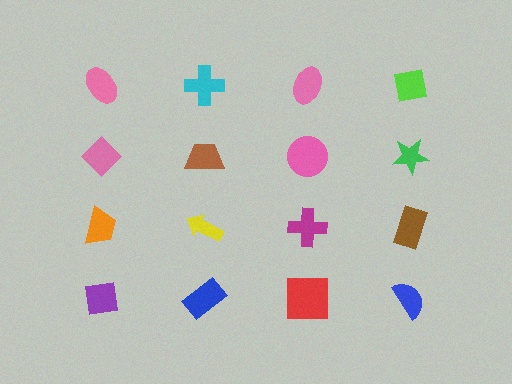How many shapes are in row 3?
4 shapes.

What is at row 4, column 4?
A blue semicircle.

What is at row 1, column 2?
A cyan cross.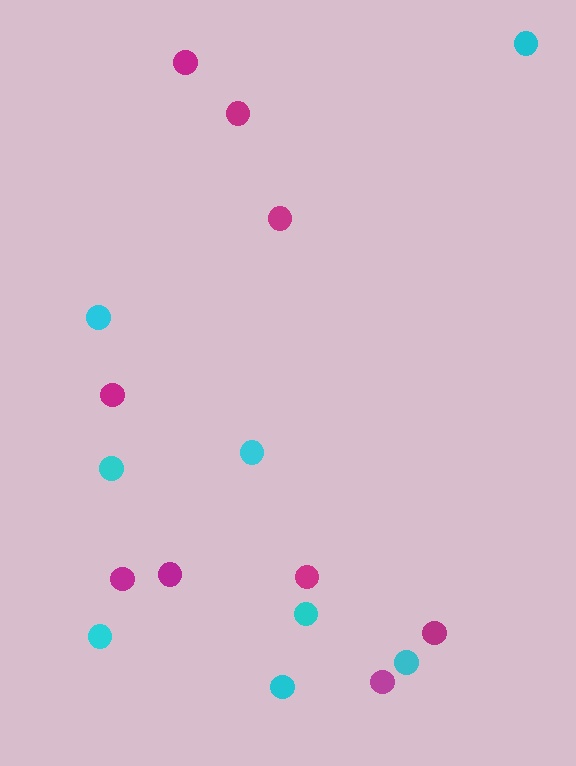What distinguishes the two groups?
There are 2 groups: one group of magenta circles (9) and one group of cyan circles (8).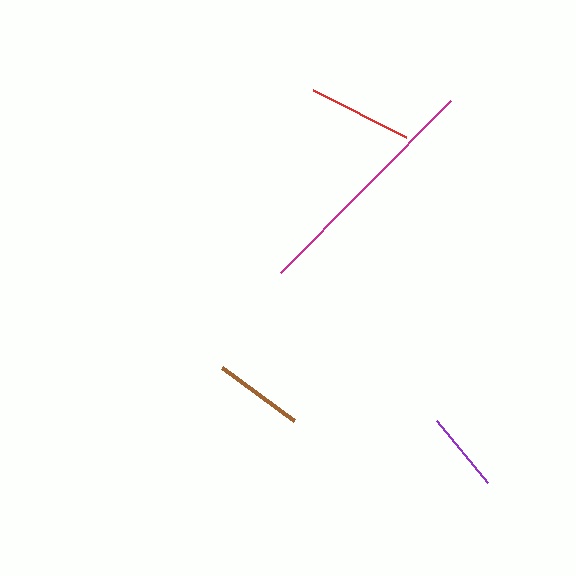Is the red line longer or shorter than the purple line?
The red line is longer than the purple line.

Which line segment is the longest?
The magenta line is the longest at approximately 242 pixels.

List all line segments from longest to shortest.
From longest to shortest: magenta, red, brown, purple.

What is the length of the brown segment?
The brown segment is approximately 89 pixels long.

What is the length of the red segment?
The red segment is approximately 104 pixels long.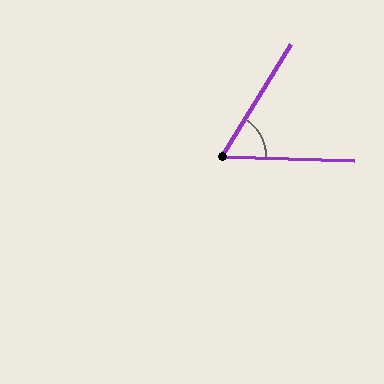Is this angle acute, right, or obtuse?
It is acute.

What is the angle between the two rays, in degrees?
Approximately 60 degrees.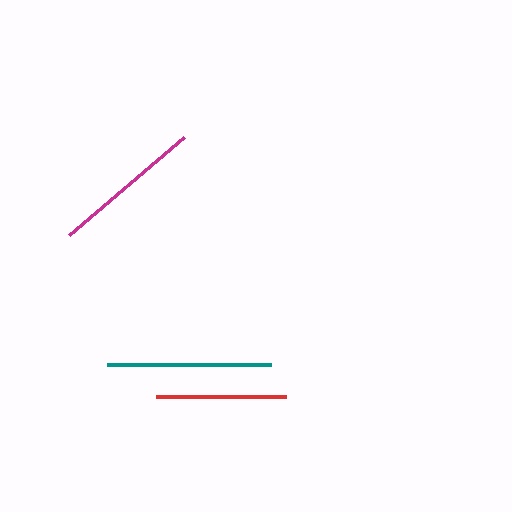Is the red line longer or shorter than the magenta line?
The magenta line is longer than the red line.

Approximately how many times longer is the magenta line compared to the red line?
The magenta line is approximately 1.2 times the length of the red line.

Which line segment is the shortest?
The red line is the shortest at approximately 129 pixels.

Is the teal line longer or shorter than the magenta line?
The teal line is longer than the magenta line.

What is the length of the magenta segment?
The magenta segment is approximately 151 pixels long.